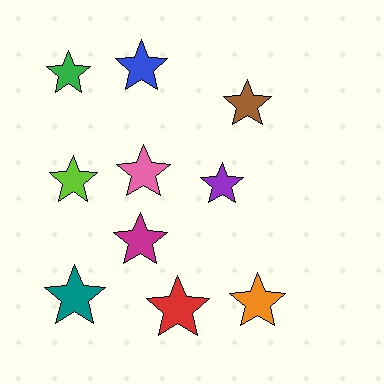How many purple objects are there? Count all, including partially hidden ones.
There is 1 purple object.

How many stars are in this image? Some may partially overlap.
There are 10 stars.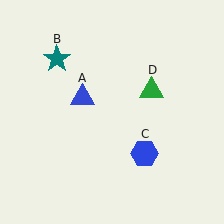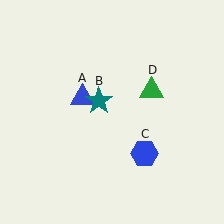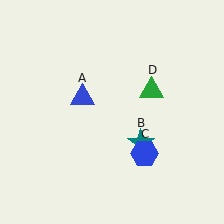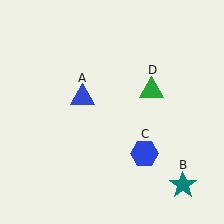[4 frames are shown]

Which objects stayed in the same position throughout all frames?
Blue triangle (object A) and blue hexagon (object C) and green triangle (object D) remained stationary.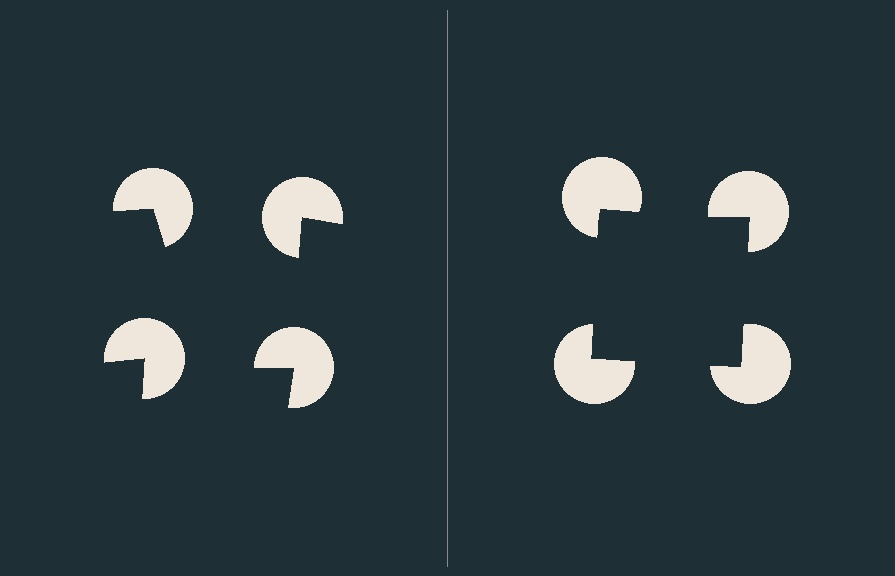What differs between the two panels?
The pac-man discs are positioned identically on both sides; only the wedge orientations differ. On the right they align to a square; on the left they are misaligned.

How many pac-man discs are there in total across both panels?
8 — 4 on each side.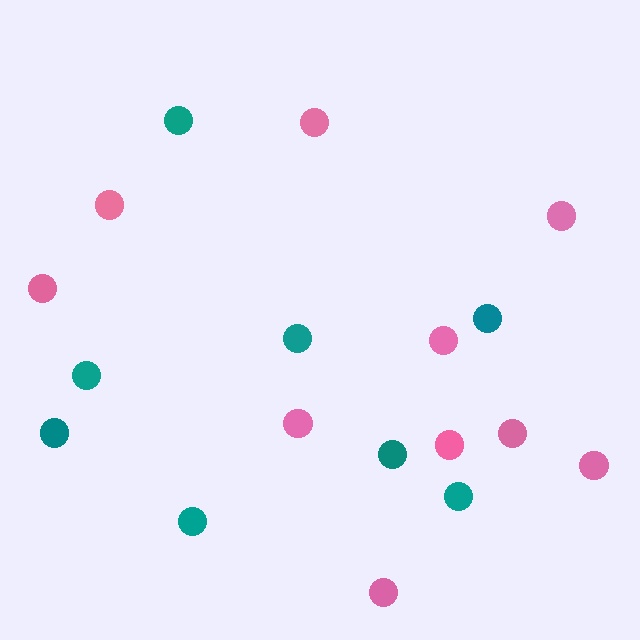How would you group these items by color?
There are 2 groups: one group of pink circles (10) and one group of teal circles (8).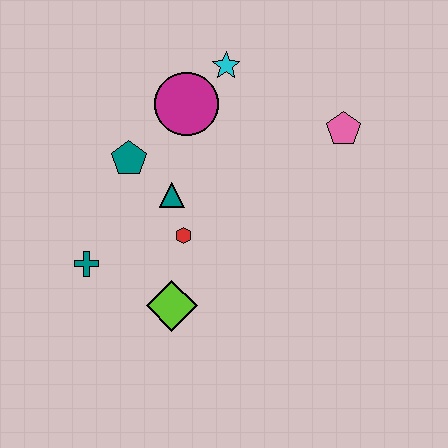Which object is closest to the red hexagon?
The teal triangle is closest to the red hexagon.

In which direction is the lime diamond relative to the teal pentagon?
The lime diamond is below the teal pentagon.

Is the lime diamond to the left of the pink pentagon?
Yes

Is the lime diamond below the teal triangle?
Yes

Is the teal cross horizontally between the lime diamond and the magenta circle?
No